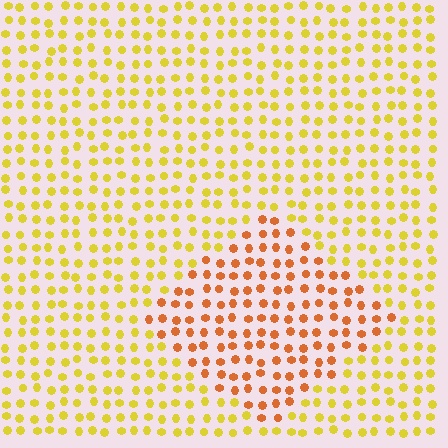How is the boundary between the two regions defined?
The boundary is defined purely by a slight shift in hue (about 36 degrees). Spacing, size, and orientation are identical on both sides.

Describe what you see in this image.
The image is filled with small yellow elements in a uniform arrangement. A diamond-shaped region is visible where the elements are tinted to a slightly different hue, forming a subtle color boundary.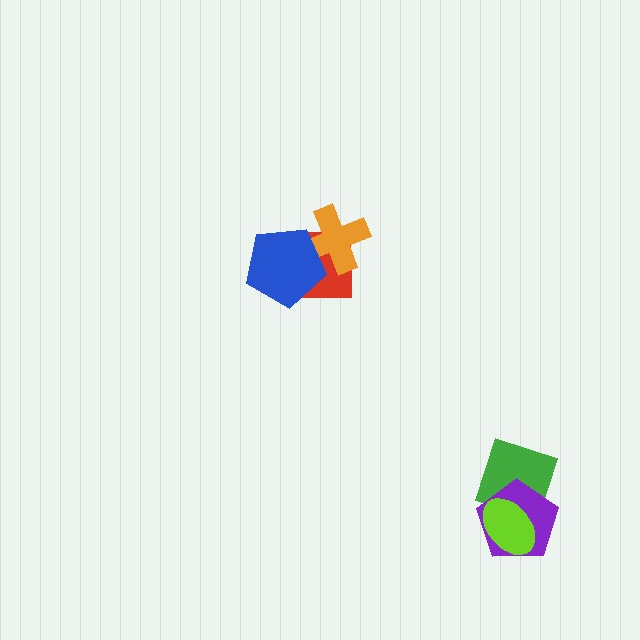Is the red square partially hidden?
Yes, it is partially covered by another shape.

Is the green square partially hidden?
Yes, it is partially covered by another shape.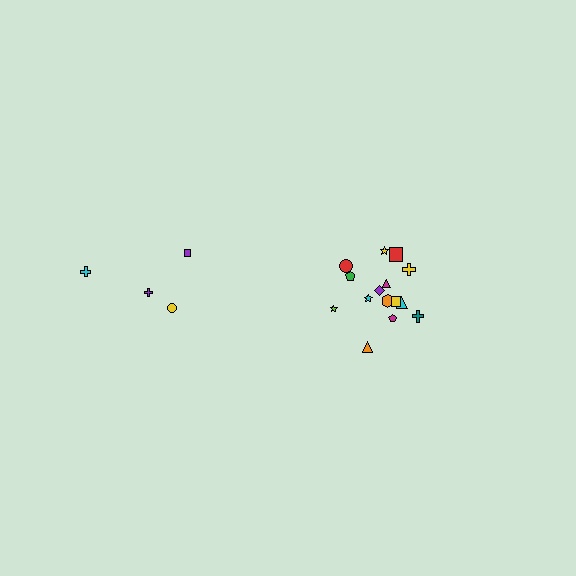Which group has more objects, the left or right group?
The right group.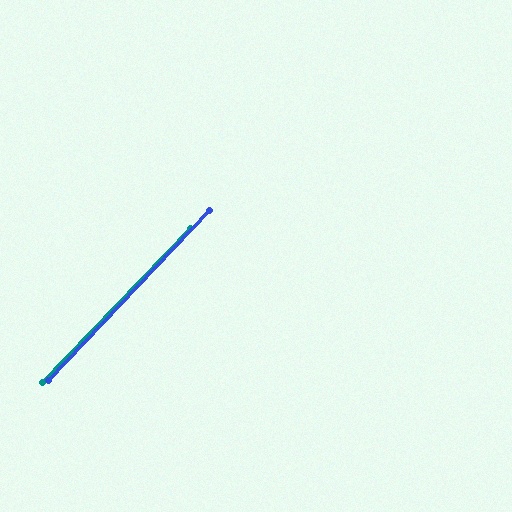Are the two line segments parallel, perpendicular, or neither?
Parallel — their directions differ by only 0.4°.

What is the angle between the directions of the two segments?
Approximately 0 degrees.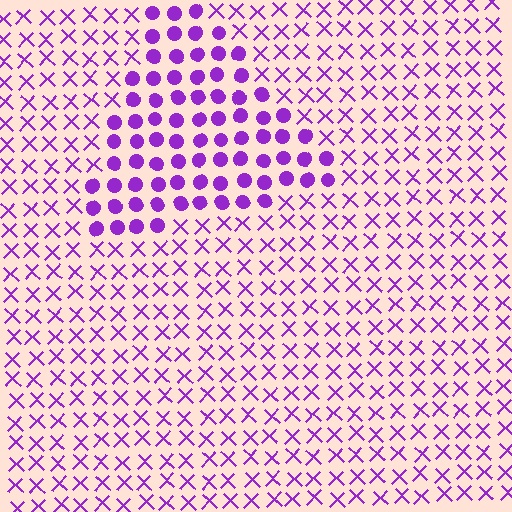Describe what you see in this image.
The image is filled with small purple elements arranged in a uniform grid. A triangle-shaped region contains circles, while the surrounding area contains X marks. The boundary is defined purely by the change in element shape.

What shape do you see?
I see a triangle.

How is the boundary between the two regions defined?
The boundary is defined by a change in element shape: circles inside vs. X marks outside. All elements share the same color and spacing.